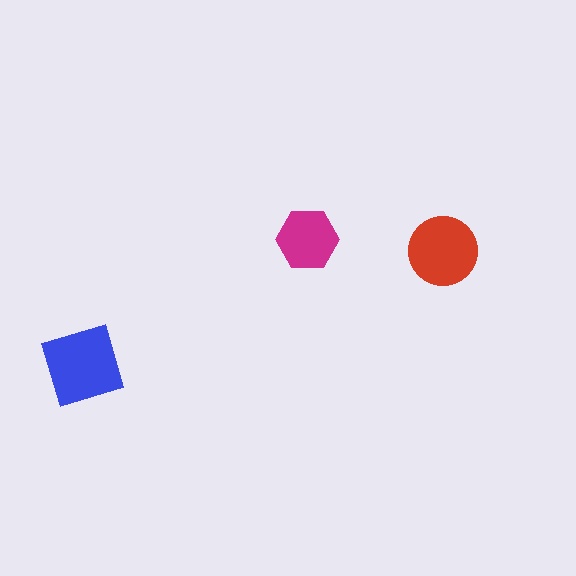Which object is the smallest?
The magenta hexagon.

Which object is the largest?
The blue diamond.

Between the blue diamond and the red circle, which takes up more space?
The blue diamond.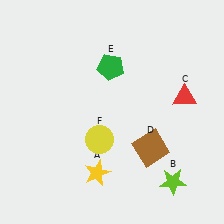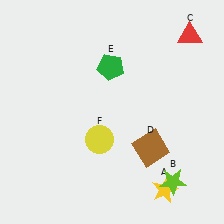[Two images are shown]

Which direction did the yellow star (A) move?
The yellow star (A) moved right.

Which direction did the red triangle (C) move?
The red triangle (C) moved up.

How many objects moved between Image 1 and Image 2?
2 objects moved between the two images.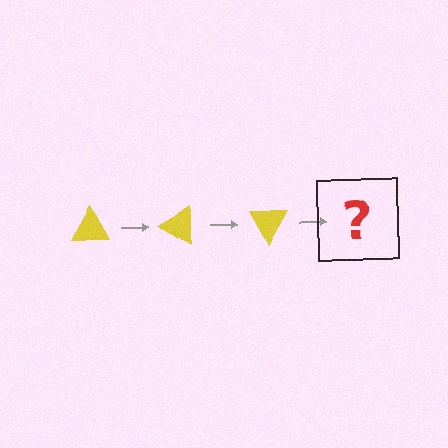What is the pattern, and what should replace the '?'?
The pattern is that the triangle rotates 30 degrees each step. The '?' should be a yellow triangle rotated 90 degrees.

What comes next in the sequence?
The next element should be a yellow triangle rotated 90 degrees.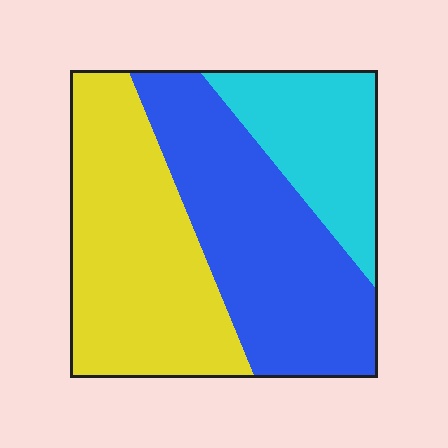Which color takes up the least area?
Cyan, at roughly 20%.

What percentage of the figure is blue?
Blue covers around 40% of the figure.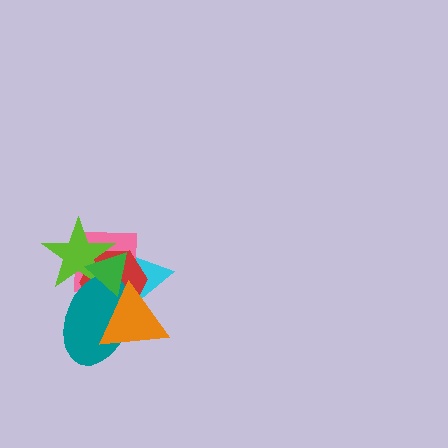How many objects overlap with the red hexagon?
6 objects overlap with the red hexagon.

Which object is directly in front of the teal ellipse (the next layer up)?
The orange triangle is directly in front of the teal ellipse.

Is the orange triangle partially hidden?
Yes, it is partially covered by another shape.